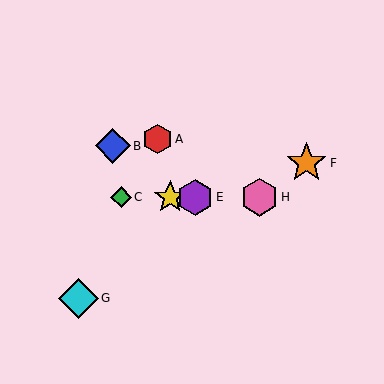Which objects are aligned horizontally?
Objects C, D, E, H are aligned horizontally.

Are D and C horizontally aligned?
Yes, both are at y≈197.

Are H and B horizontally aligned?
No, H is at y≈197 and B is at y≈146.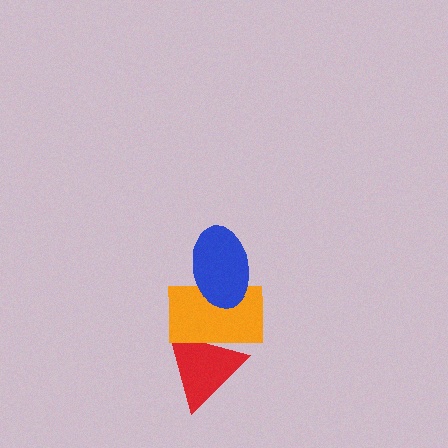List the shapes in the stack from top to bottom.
From top to bottom: the blue ellipse, the orange rectangle, the red triangle.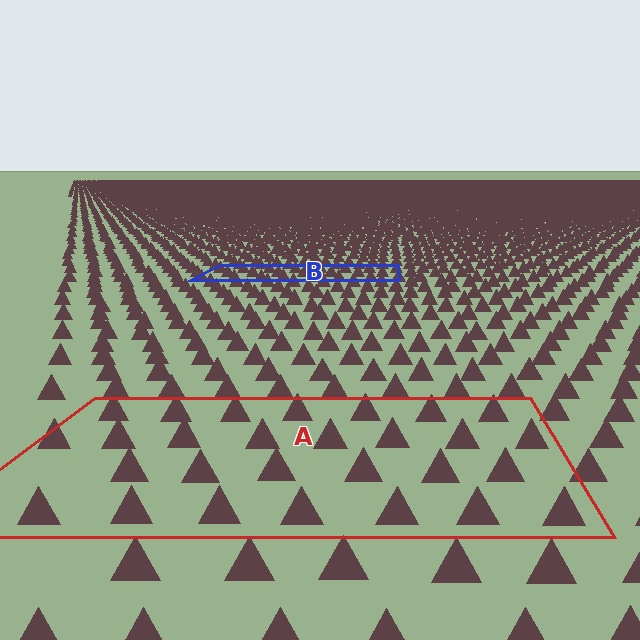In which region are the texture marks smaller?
The texture marks are smaller in region B, because it is farther away.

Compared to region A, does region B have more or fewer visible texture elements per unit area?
Region B has more texture elements per unit area — they are packed more densely because it is farther away.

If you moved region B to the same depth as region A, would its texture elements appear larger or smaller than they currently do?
They would appear larger. At a closer depth, the same texture elements are projected at a bigger on-screen size.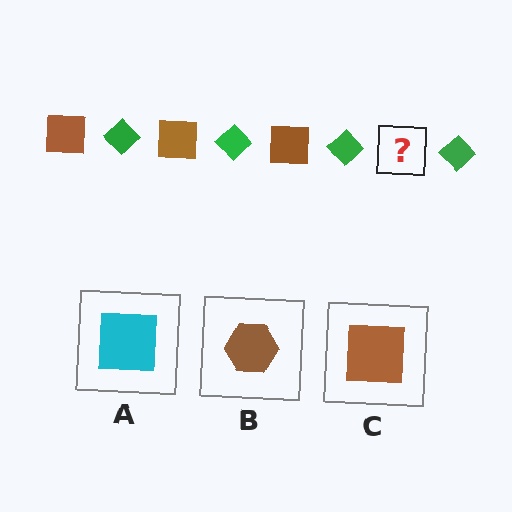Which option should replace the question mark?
Option C.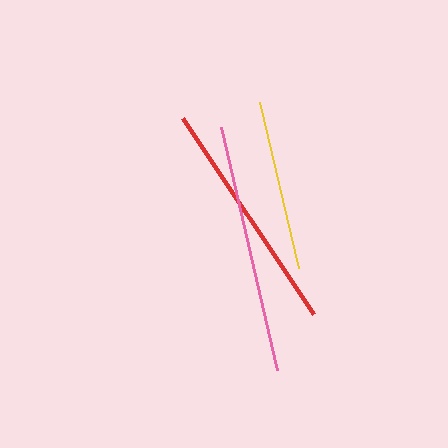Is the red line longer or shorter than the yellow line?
The red line is longer than the yellow line.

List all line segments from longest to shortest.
From longest to shortest: pink, red, yellow.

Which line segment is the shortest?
The yellow line is the shortest at approximately 171 pixels.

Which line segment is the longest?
The pink line is the longest at approximately 249 pixels.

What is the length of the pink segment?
The pink segment is approximately 249 pixels long.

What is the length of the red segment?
The red segment is approximately 235 pixels long.